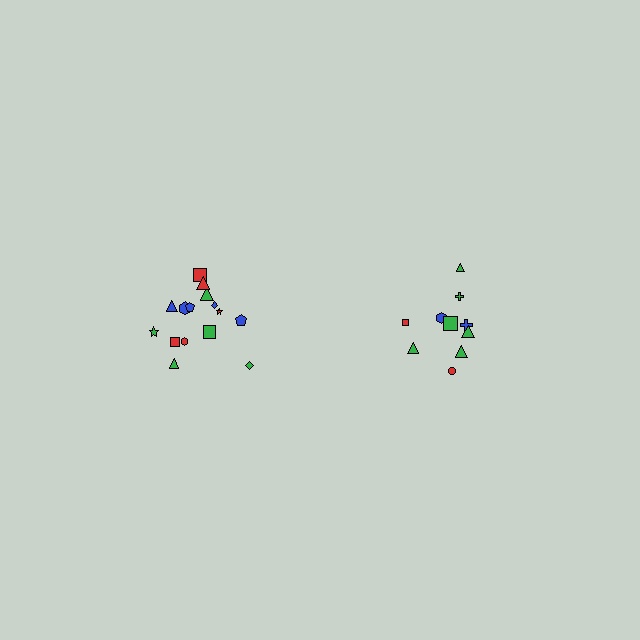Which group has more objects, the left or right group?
The left group.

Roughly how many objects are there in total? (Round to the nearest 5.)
Roughly 25 objects in total.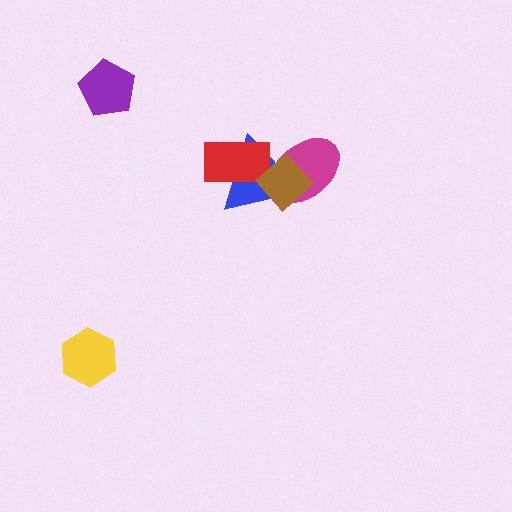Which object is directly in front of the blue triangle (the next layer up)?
The red rectangle is directly in front of the blue triangle.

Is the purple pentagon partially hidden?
No, no other shape covers it.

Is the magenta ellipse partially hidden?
Yes, it is partially covered by another shape.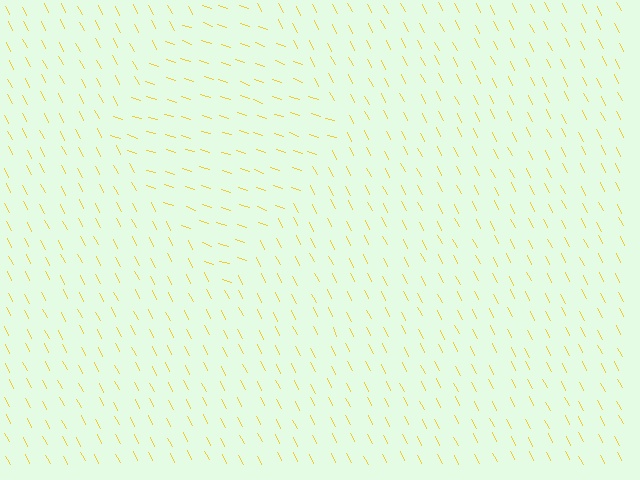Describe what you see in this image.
The image is filled with small yellow line segments. A diamond region in the image has lines oriented differently from the surrounding lines, creating a visible texture boundary.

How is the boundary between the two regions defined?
The boundary is defined purely by a change in line orientation (approximately 45 degrees difference). All lines are the same color and thickness.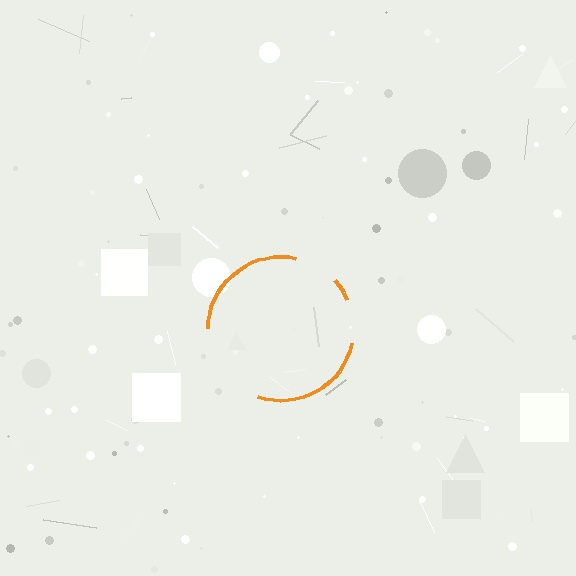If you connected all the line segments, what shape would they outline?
They would outline a circle.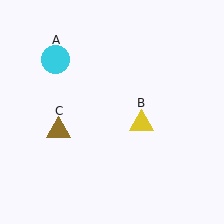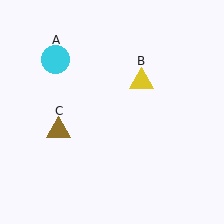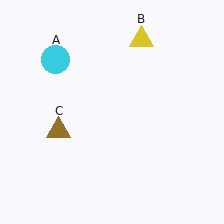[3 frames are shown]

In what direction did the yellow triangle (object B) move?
The yellow triangle (object B) moved up.